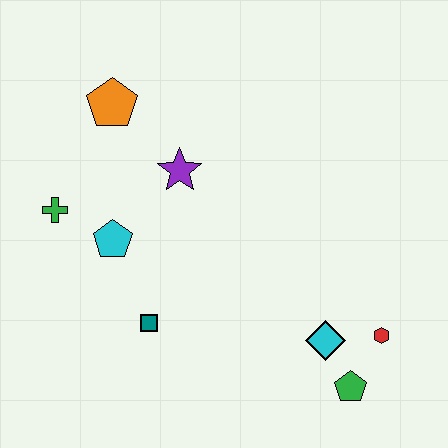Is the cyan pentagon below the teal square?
No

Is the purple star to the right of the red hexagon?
No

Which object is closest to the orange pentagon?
The purple star is closest to the orange pentagon.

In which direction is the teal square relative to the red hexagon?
The teal square is to the left of the red hexagon.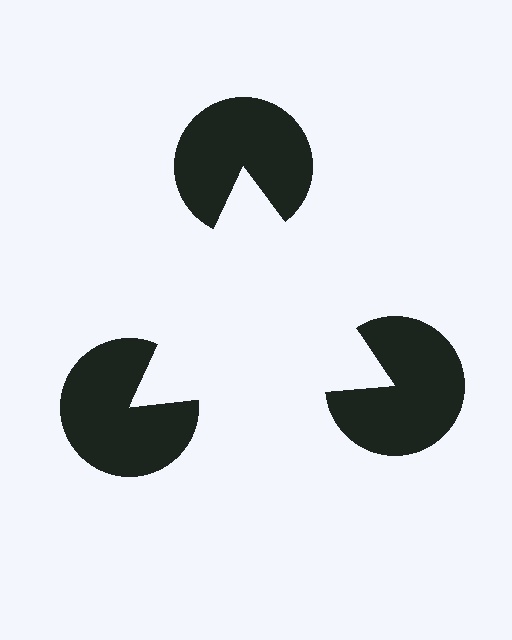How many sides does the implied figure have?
3 sides.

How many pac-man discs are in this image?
There are 3 — one at each vertex of the illusory triangle.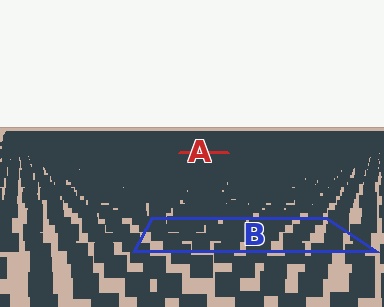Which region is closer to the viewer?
Region B is closer. The texture elements there are larger and more spread out.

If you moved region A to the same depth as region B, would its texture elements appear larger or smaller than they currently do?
They would appear larger. At a closer depth, the same texture elements are projected at a bigger on-screen size.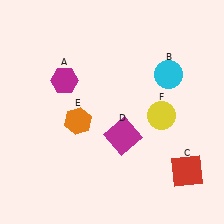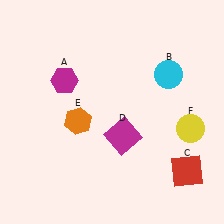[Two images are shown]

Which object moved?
The yellow circle (F) moved right.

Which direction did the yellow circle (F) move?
The yellow circle (F) moved right.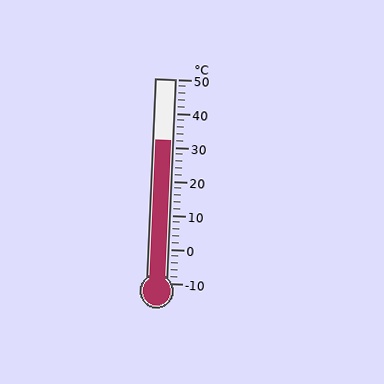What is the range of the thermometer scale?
The thermometer scale ranges from -10°C to 50°C.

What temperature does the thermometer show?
The thermometer shows approximately 32°C.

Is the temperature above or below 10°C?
The temperature is above 10°C.